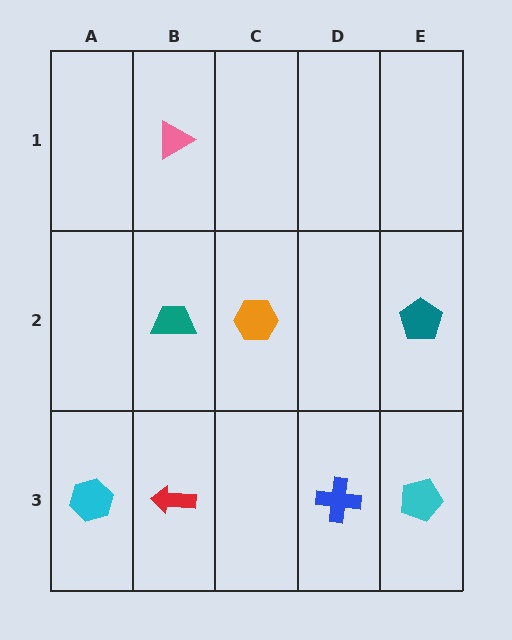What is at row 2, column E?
A teal pentagon.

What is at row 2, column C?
An orange hexagon.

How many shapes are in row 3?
4 shapes.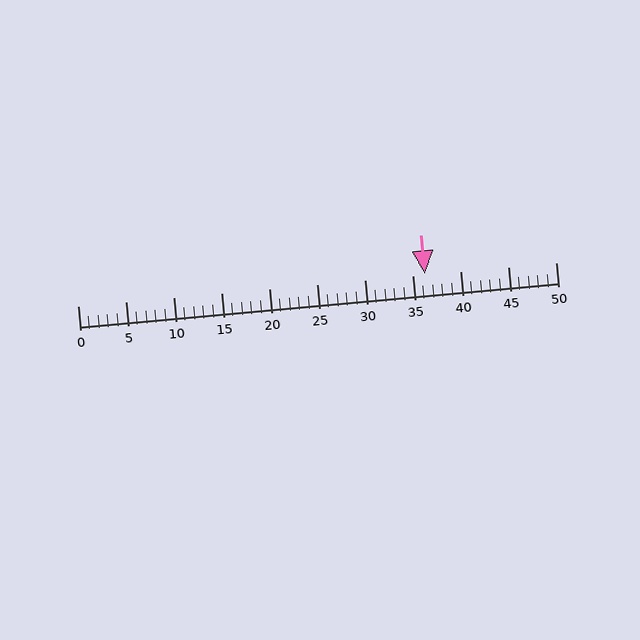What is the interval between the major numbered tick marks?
The major tick marks are spaced 5 units apart.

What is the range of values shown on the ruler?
The ruler shows values from 0 to 50.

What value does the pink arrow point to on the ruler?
The pink arrow points to approximately 36.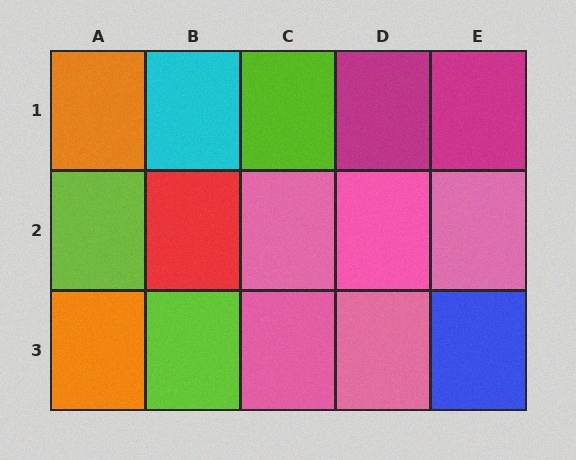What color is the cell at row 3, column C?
Pink.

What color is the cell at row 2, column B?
Red.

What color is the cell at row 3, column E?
Blue.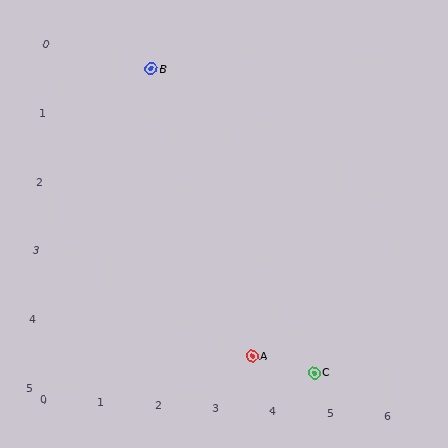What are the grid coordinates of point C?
Point C is at approximately (4.7, 4.6).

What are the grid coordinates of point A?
Point A is at approximately (3.6, 4.4).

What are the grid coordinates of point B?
Point B is at approximately (1.6, 0.3).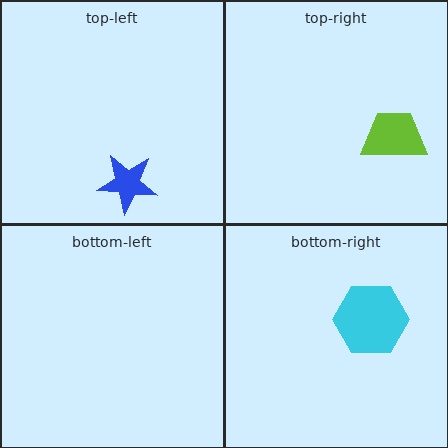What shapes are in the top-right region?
The lime trapezoid.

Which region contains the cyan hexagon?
The bottom-right region.